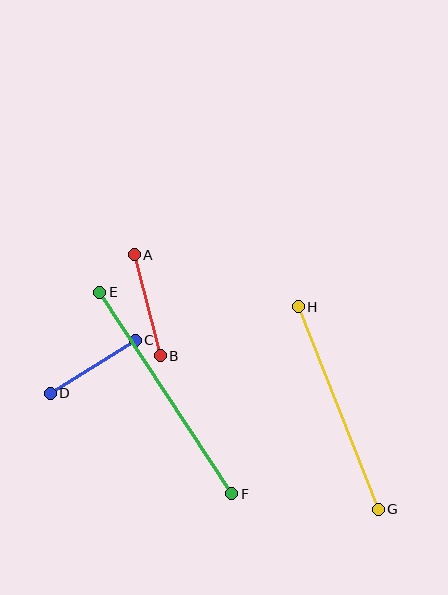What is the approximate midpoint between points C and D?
The midpoint is at approximately (93, 367) pixels.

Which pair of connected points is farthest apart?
Points E and F are farthest apart.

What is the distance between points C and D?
The distance is approximately 100 pixels.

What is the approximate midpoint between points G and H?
The midpoint is at approximately (338, 408) pixels.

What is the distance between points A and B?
The distance is approximately 104 pixels.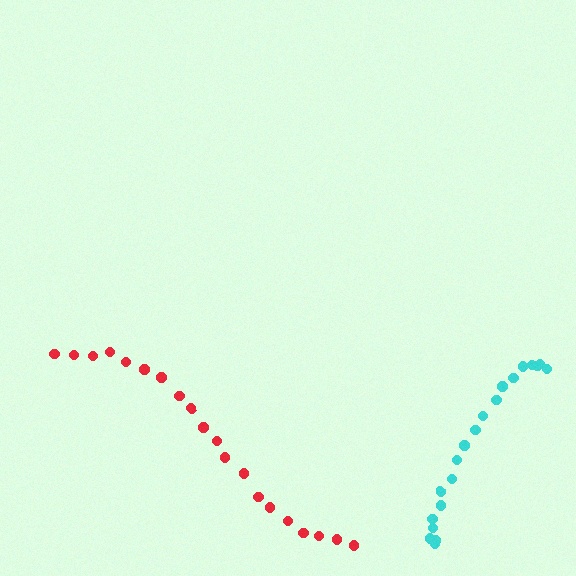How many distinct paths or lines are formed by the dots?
There are 2 distinct paths.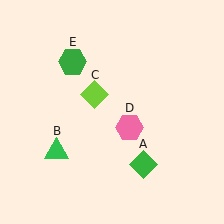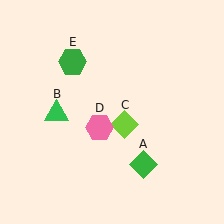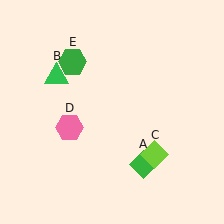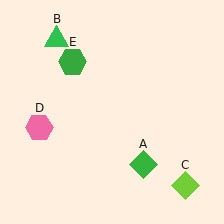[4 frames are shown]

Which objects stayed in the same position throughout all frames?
Green diamond (object A) and green hexagon (object E) remained stationary.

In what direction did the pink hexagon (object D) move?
The pink hexagon (object D) moved left.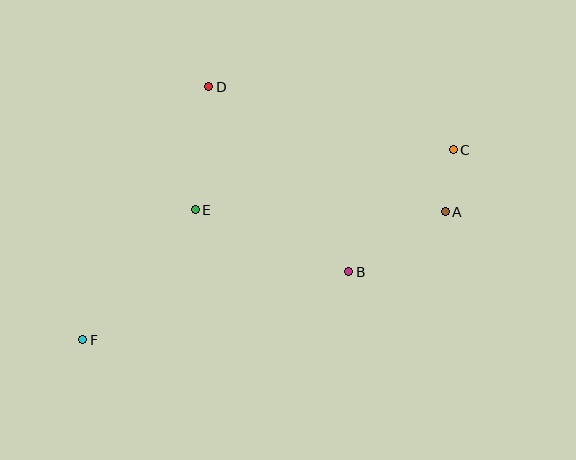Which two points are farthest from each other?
Points C and F are farthest from each other.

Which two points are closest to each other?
Points A and C are closest to each other.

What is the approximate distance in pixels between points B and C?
The distance between B and C is approximately 161 pixels.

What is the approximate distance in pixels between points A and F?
The distance between A and F is approximately 385 pixels.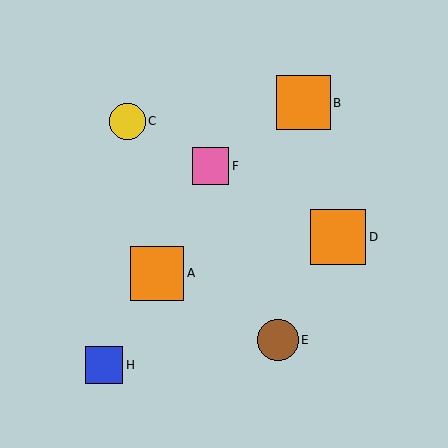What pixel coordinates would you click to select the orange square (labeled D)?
Click at (338, 237) to select the orange square D.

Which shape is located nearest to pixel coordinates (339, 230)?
The orange square (labeled D) at (338, 237) is nearest to that location.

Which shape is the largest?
The orange square (labeled D) is the largest.